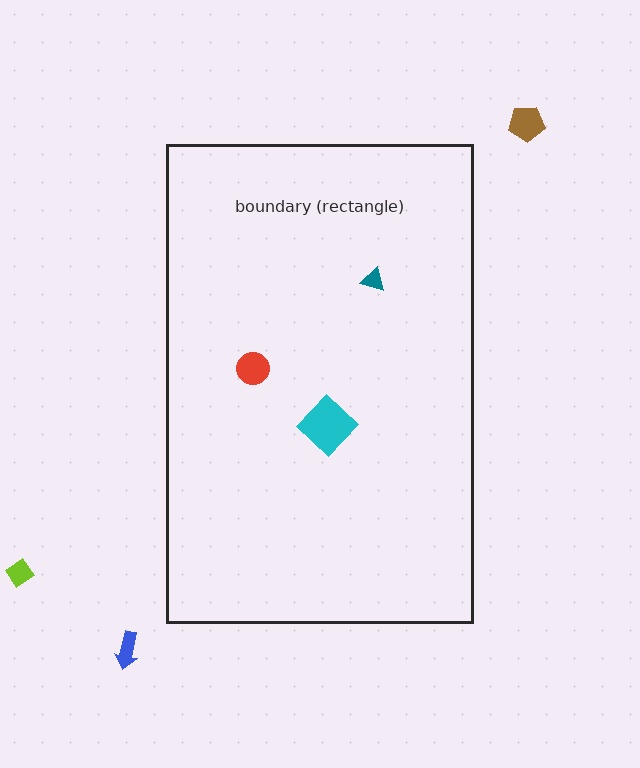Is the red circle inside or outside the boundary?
Inside.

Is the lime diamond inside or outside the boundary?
Outside.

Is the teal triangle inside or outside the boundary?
Inside.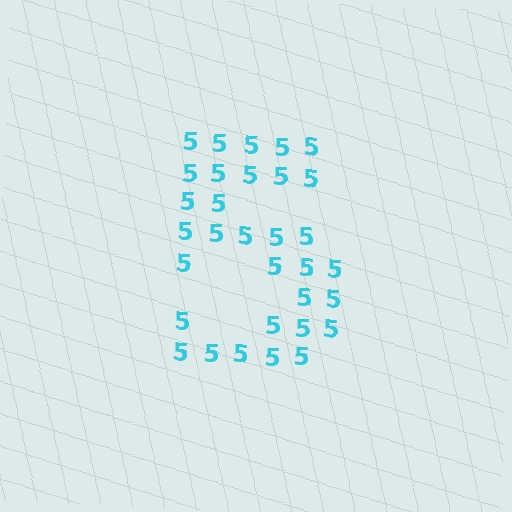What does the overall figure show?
The overall figure shows the digit 5.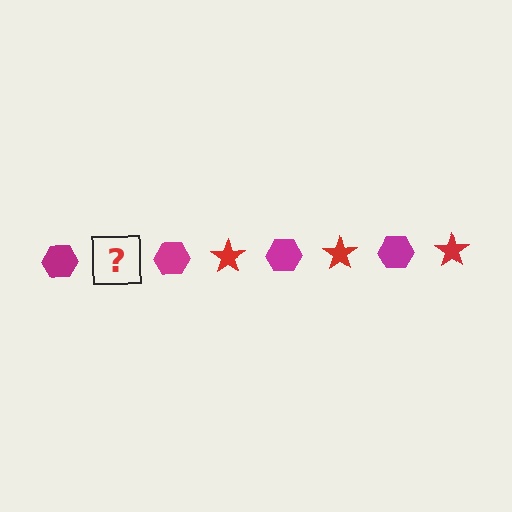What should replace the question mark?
The question mark should be replaced with a red star.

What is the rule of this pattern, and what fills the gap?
The rule is that the pattern alternates between magenta hexagon and red star. The gap should be filled with a red star.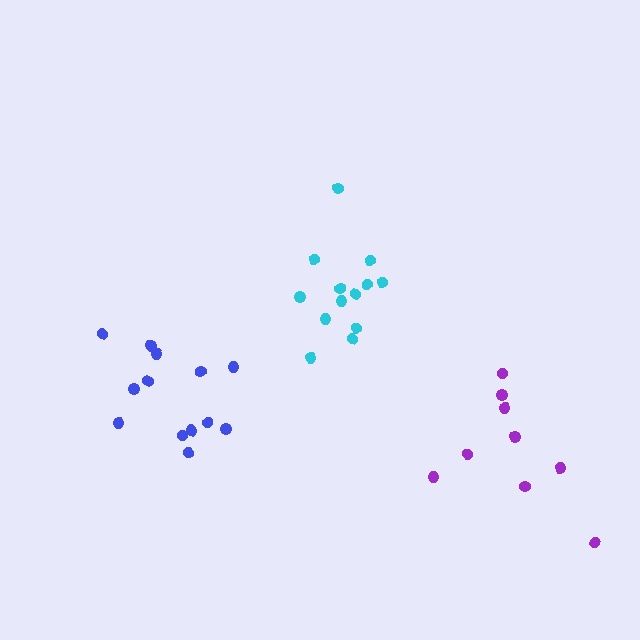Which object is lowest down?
The purple cluster is bottommost.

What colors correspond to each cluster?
The clusters are colored: purple, cyan, blue.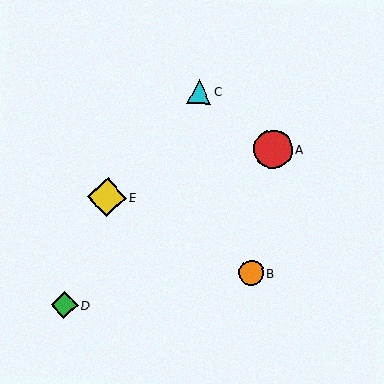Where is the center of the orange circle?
The center of the orange circle is at (251, 273).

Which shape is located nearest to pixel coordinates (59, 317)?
The green diamond (labeled D) at (65, 305) is nearest to that location.